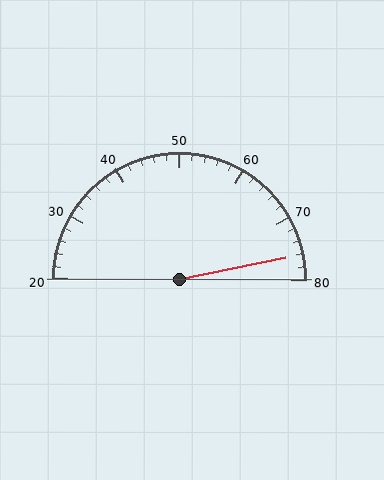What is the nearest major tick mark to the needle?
The nearest major tick mark is 80.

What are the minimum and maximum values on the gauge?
The gauge ranges from 20 to 80.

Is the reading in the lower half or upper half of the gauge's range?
The reading is in the upper half of the range (20 to 80).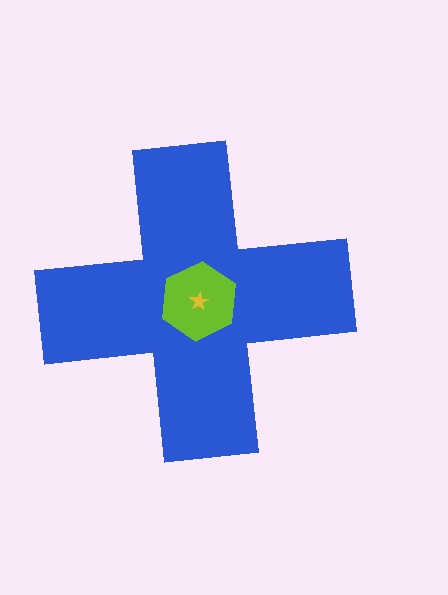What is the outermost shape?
The blue cross.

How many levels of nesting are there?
3.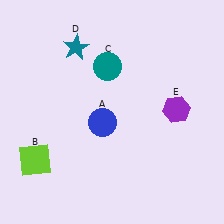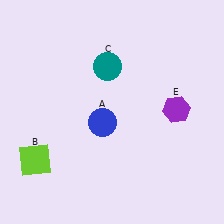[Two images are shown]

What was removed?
The teal star (D) was removed in Image 2.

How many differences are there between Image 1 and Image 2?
There is 1 difference between the two images.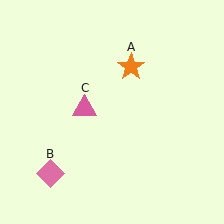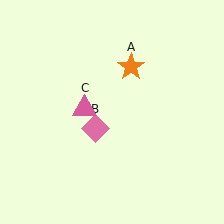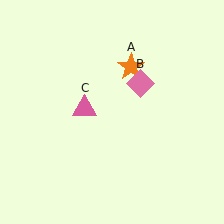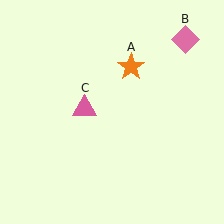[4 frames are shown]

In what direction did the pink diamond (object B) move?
The pink diamond (object B) moved up and to the right.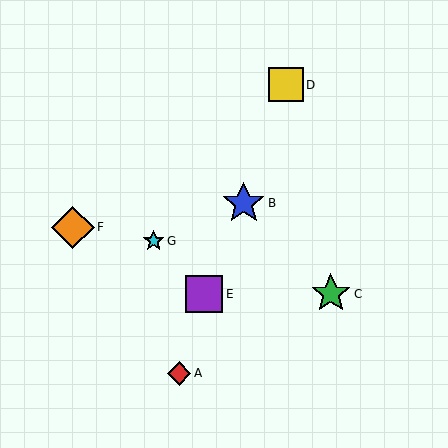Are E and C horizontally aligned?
Yes, both are at y≈294.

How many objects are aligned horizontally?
2 objects (C, E) are aligned horizontally.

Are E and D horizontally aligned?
No, E is at y≈294 and D is at y≈85.